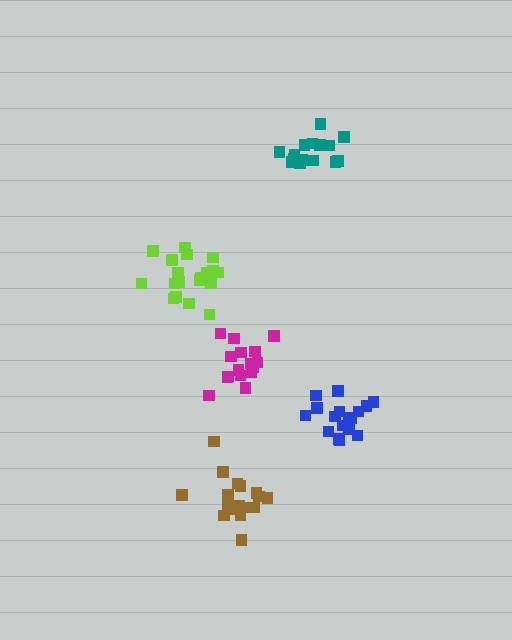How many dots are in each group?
Group 1: 17 dots, Group 2: 17 dots, Group 3: 16 dots, Group 4: 15 dots, Group 5: 19 dots (84 total).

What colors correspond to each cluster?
The clusters are colored: brown, blue, magenta, teal, lime.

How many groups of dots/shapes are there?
There are 5 groups.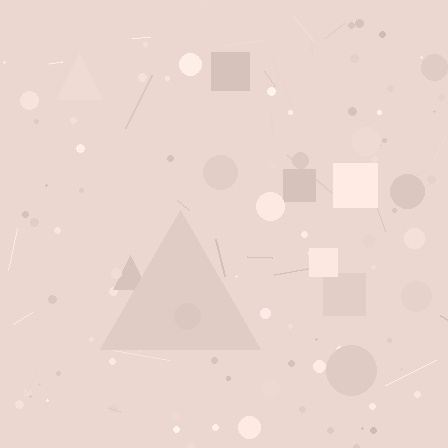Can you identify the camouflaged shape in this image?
The camouflaged shape is a triangle.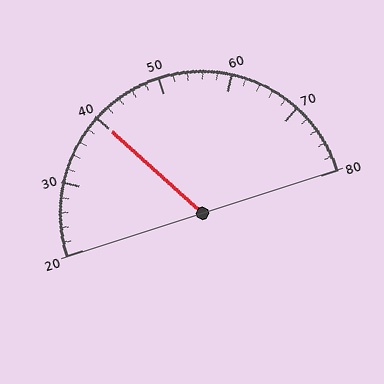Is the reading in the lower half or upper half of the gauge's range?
The reading is in the lower half of the range (20 to 80).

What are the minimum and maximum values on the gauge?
The gauge ranges from 20 to 80.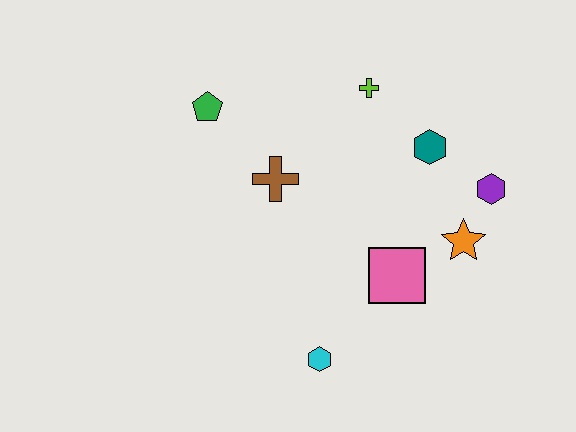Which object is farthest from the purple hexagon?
The green pentagon is farthest from the purple hexagon.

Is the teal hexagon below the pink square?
No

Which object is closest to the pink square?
The orange star is closest to the pink square.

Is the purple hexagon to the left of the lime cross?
No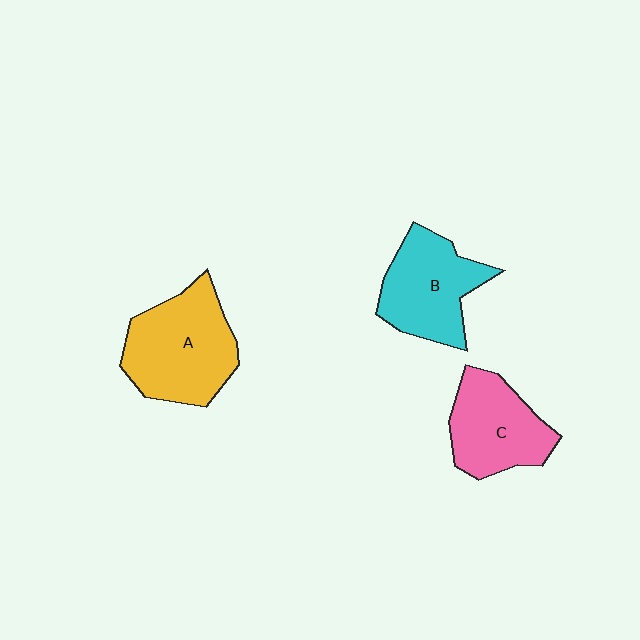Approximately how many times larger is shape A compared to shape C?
Approximately 1.3 times.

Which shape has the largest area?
Shape A (yellow).